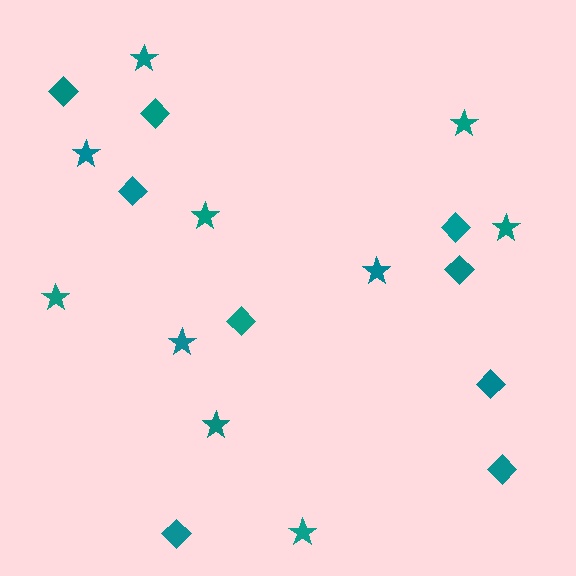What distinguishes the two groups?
There are 2 groups: one group of stars (10) and one group of diamonds (9).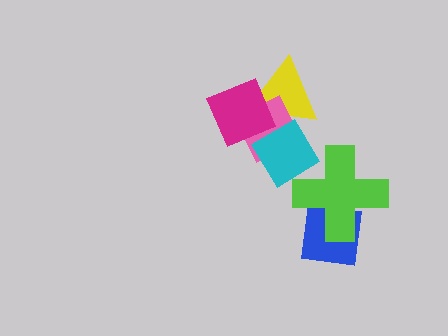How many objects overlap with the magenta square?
2 objects overlap with the magenta square.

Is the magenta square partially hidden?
No, no other shape covers it.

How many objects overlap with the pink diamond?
3 objects overlap with the pink diamond.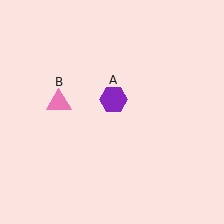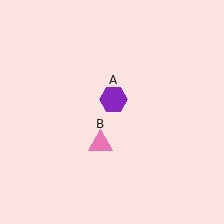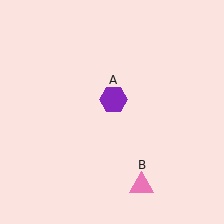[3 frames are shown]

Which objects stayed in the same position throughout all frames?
Purple hexagon (object A) remained stationary.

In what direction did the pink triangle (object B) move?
The pink triangle (object B) moved down and to the right.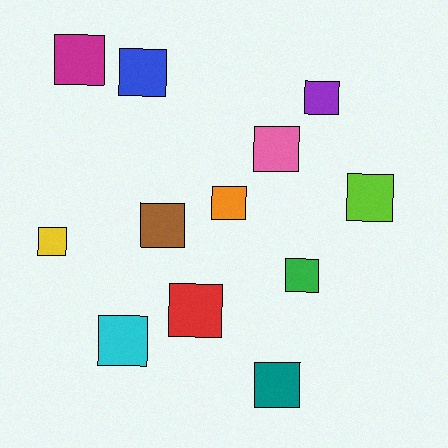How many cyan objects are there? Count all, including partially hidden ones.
There is 1 cyan object.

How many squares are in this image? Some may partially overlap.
There are 12 squares.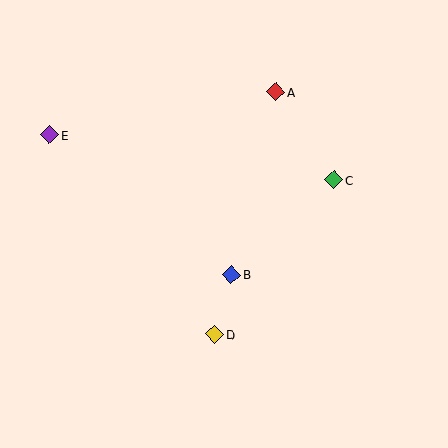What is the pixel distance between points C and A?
The distance between C and A is 106 pixels.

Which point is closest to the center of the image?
Point B at (231, 275) is closest to the center.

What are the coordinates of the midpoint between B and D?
The midpoint between B and D is at (223, 304).